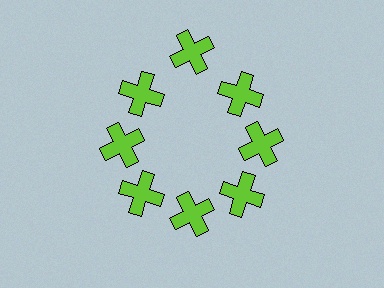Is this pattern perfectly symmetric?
No. The 8 lime crosses are arranged in a ring, but one element near the 12 o'clock position is pushed outward from the center, breaking the 8-fold rotational symmetry.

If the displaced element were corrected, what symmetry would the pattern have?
It would have 8-fold rotational symmetry — the pattern would map onto itself every 45 degrees.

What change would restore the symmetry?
The symmetry would be restored by moving it inward, back onto the ring so that all 8 crosses sit at equal angles and equal distance from the center.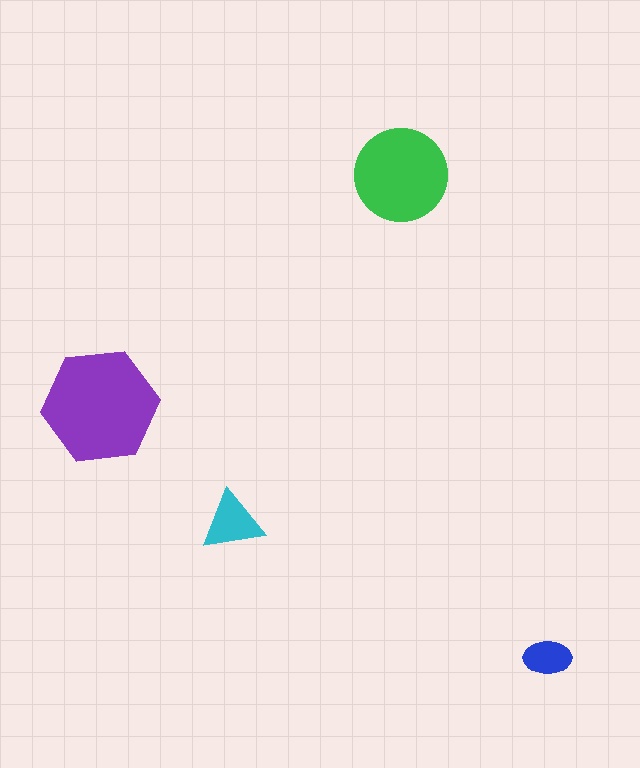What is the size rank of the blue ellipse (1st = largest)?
4th.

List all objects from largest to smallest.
The purple hexagon, the green circle, the cyan triangle, the blue ellipse.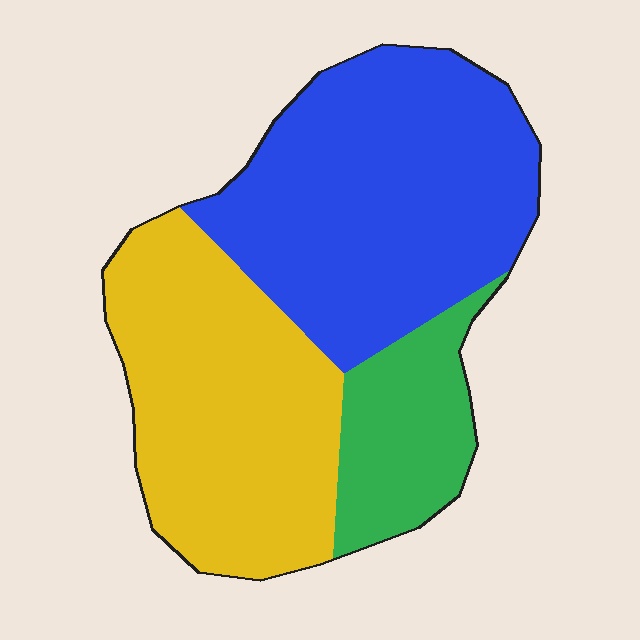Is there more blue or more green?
Blue.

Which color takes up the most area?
Blue, at roughly 45%.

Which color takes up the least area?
Green, at roughly 15%.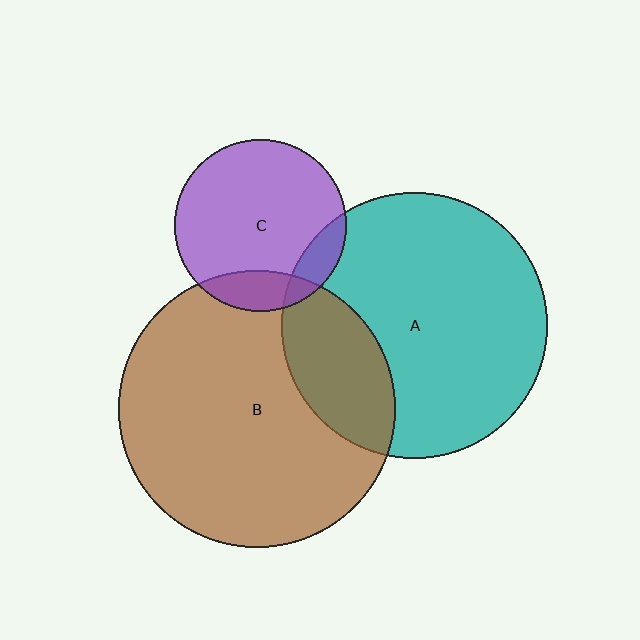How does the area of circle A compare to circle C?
Approximately 2.4 times.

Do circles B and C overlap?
Yes.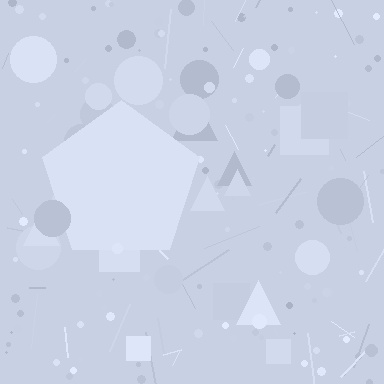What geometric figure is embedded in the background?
A pentagon is embedded in the background.